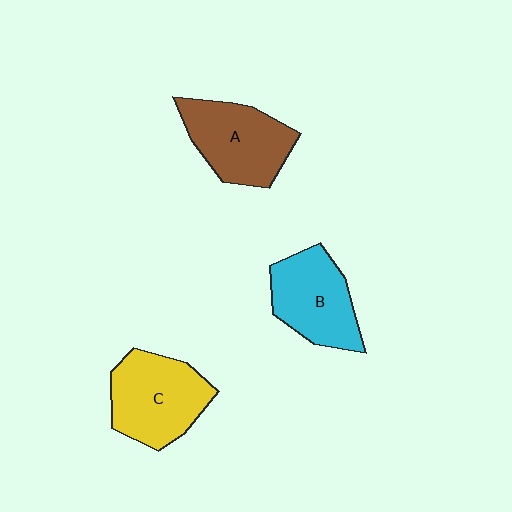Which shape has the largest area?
Shape C (yellow).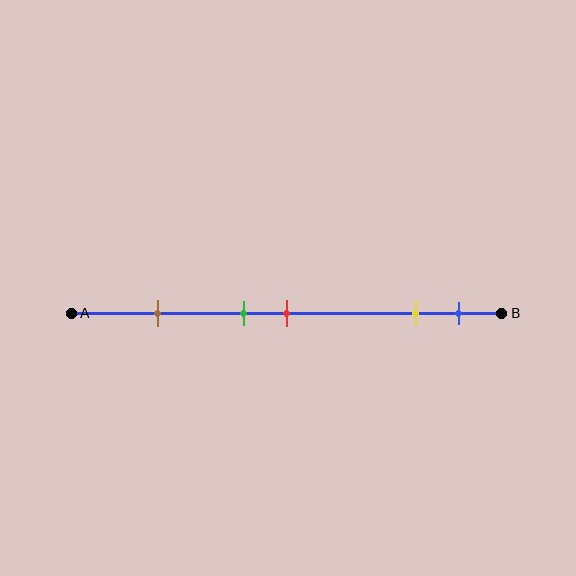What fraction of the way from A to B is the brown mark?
The brown mark is approximately 20% (0.2) of the way from A to B.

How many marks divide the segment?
There are 5 marks dividing the segment.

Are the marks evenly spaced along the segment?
No, the marks are not evenly spaced.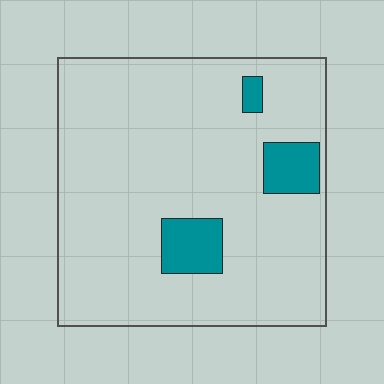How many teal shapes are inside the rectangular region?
3.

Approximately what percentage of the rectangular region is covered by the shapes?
Approximately 10%.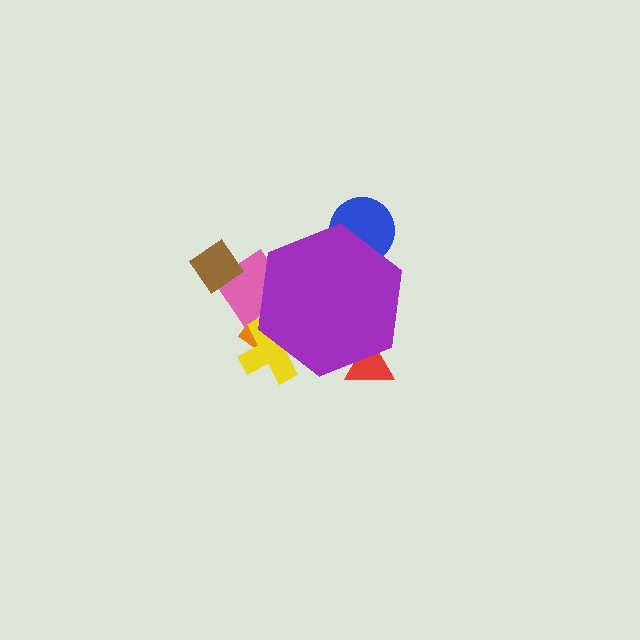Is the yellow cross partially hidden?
Yes, the yellow cross is partially hidden behind the purple hexagon.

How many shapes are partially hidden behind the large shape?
5 shapes are partially hidden.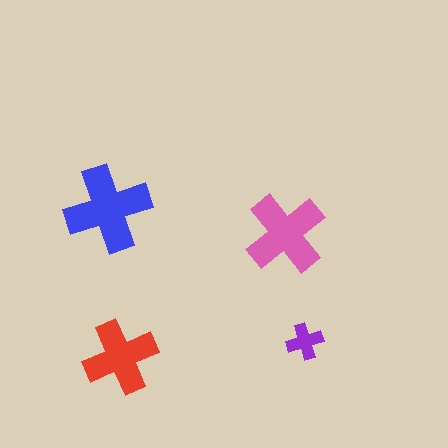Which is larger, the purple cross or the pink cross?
The pink one.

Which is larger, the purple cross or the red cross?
The red one.